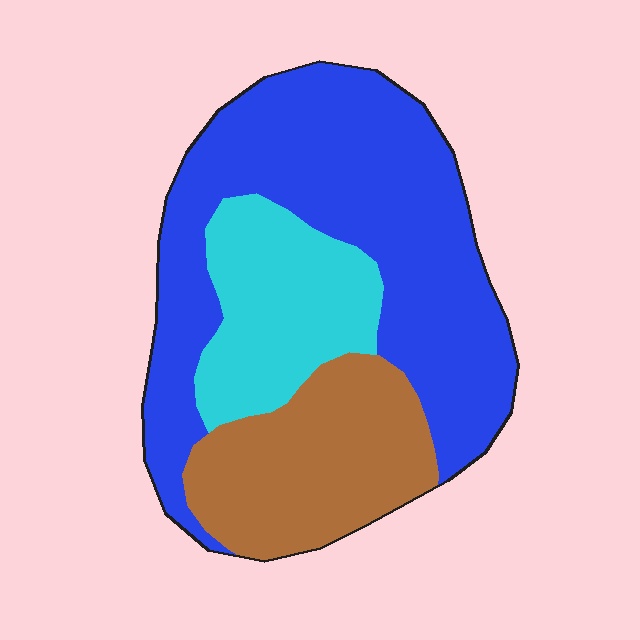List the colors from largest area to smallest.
From largest to smallest: blue, brown, cyan.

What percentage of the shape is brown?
Brown takes up about one quarter (1/4) of the shape.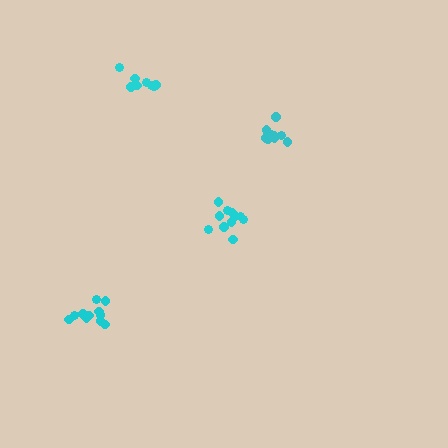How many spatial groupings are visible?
There are 4 spatial groupings.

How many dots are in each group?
Group 1: 11 dots, Group 2: 8 dots, Group 3: 10 dots, Group 4: 11 dots (40 total).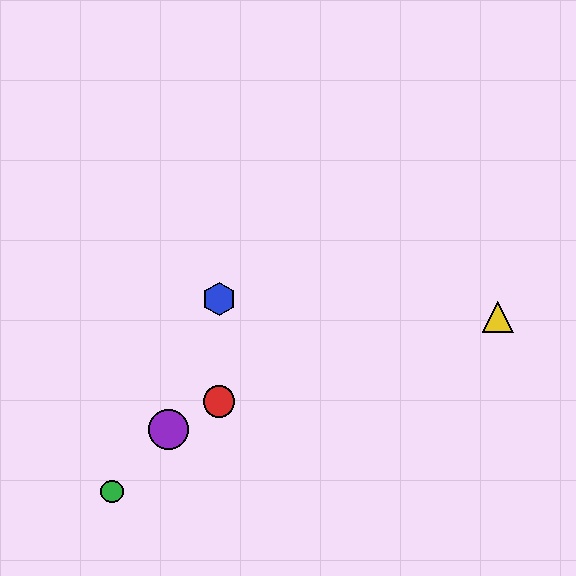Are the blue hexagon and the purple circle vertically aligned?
No, the blue hexagon is at x≈219 and the purple circle is at x≈168.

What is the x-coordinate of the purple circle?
The purple circle is at x≈168.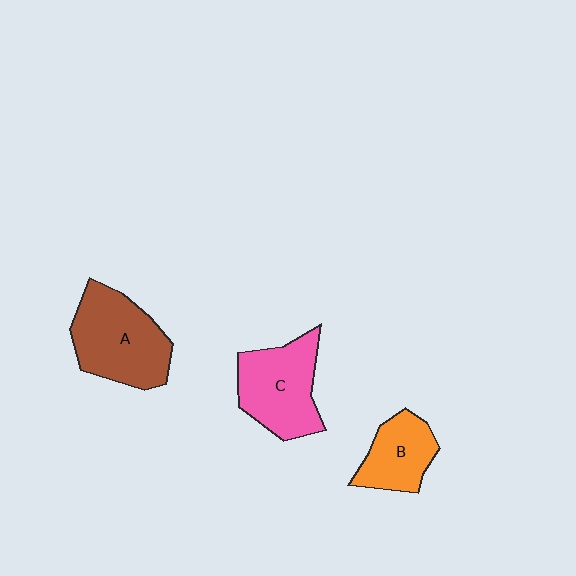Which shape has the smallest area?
Shape B (orange).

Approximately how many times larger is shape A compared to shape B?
Approximately 1.6 times.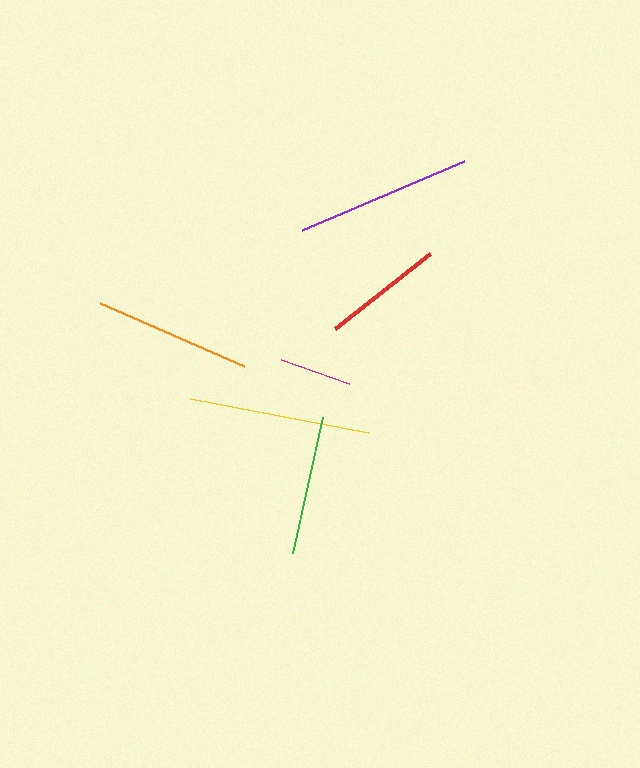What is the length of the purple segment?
The purple segment is approximately 175 pixels long.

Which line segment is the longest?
The yellow line is the longest at approximately 182 pixels.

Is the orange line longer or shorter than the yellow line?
The yellow line is longer than the orange line.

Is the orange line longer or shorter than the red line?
The orange line is longer than the red line.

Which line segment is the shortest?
The magenta line is the shortest at approximately 72 pixels.